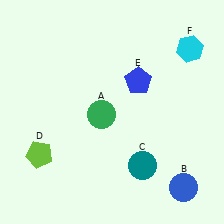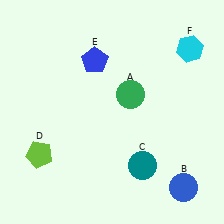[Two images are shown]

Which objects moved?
The objects that moved are: the green circle (A), the blue pentagon (E).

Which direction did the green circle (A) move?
The green circle (A) moved right.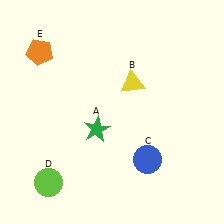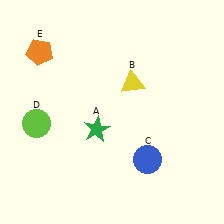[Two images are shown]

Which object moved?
The lime circle (D) moved up.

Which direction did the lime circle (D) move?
The lime circle (D) moved up.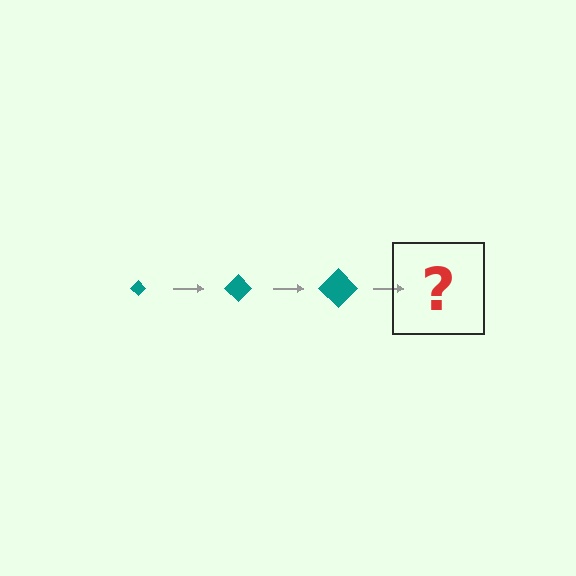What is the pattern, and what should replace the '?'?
The pattern is that the diamond gets progressively larger each step. The '?' should be a teal diamond, larger than the previous one.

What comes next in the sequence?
The next element should be a teal diamond, larger than the previous one.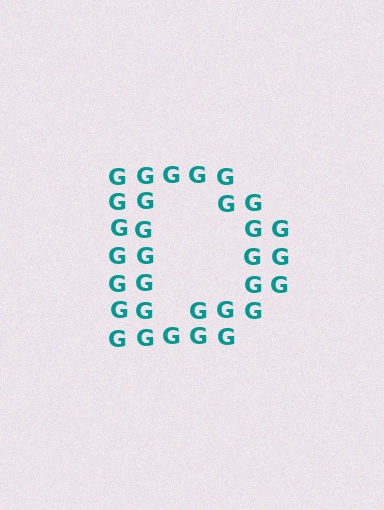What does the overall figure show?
The overall figure shows the letter D.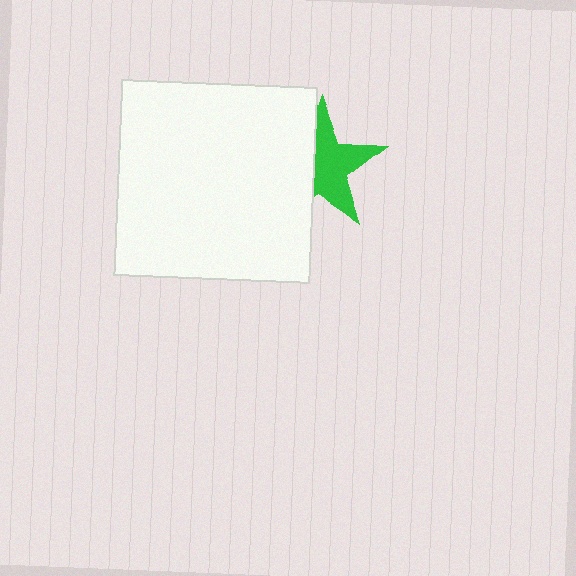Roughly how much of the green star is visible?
About half of it is visible (roughly 58%).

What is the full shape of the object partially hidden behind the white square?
The partially hidden object is a green star.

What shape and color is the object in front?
The object in front is a white square.